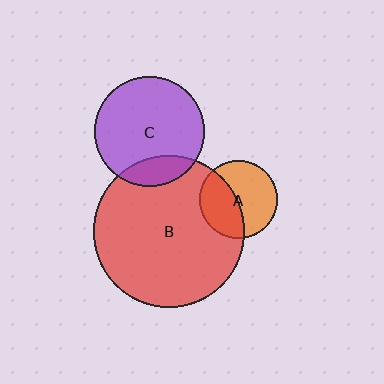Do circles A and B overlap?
Yes.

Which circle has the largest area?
Circle B (red).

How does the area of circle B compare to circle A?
Approximately 3.8 times.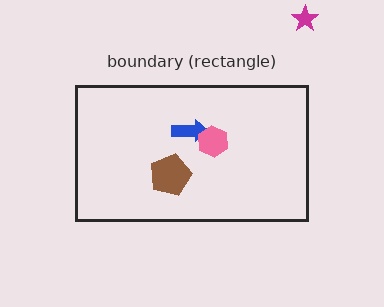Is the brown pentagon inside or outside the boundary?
Inside.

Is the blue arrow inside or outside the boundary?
Inside.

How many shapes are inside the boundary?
3 inside, 1 outside.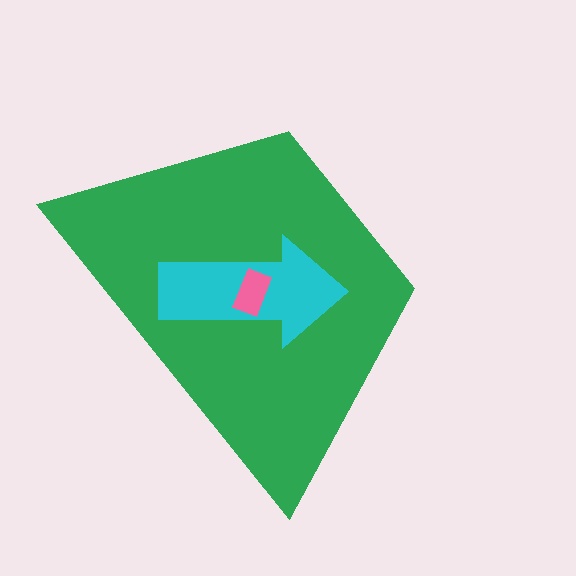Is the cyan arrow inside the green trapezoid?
Yes.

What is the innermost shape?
The pink rectangle.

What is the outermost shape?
The green trapezoid.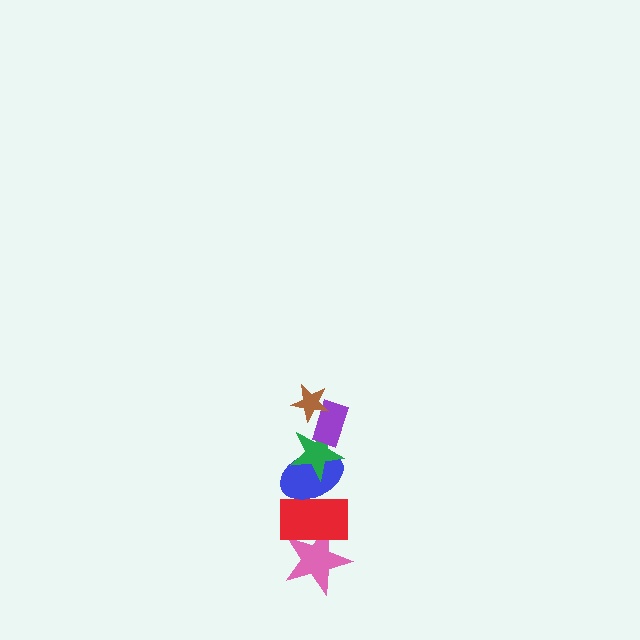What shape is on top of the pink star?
The red rectangle is on top of the pink star.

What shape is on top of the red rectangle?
The blue ellipse is on top of the red rectangle.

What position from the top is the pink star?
The pink star is 6th from the top.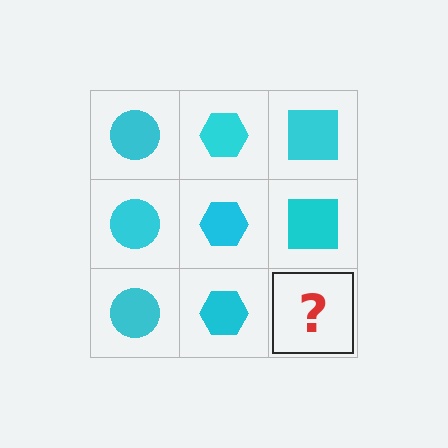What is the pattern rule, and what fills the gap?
The rule is that each column has a consistent shape. The gap should be filled with a cyan square.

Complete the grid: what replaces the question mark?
The question mark should be replaced with a cyan square.